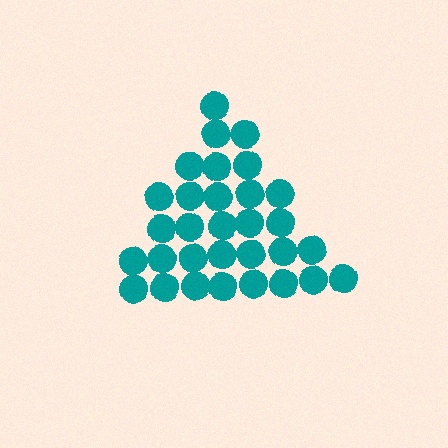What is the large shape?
The large shape is a triangle.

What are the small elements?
The small elements are circles.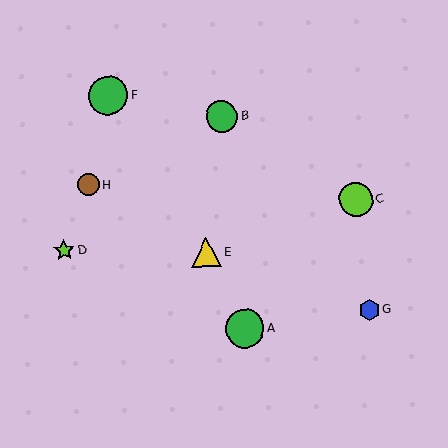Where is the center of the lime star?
The center of the lime star is at (64, 250).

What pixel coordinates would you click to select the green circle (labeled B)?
Click at (221, 116) to select the green circle B.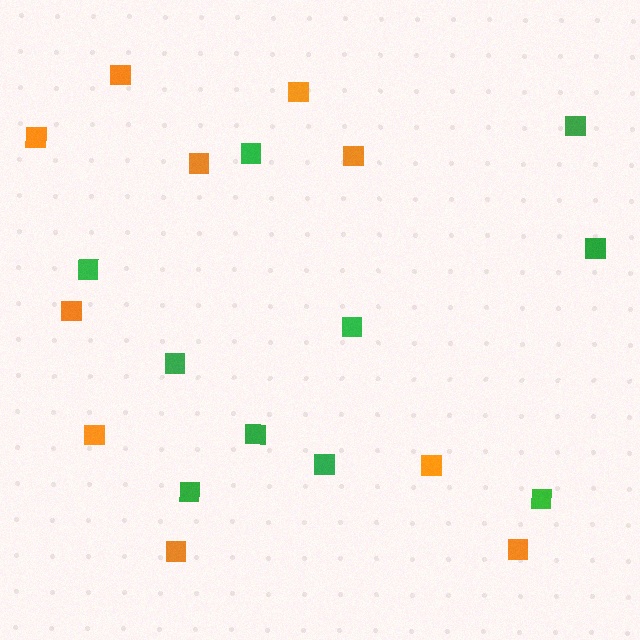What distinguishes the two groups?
There are 2 groups: one group of orange squares (10) and one group of green squares (10).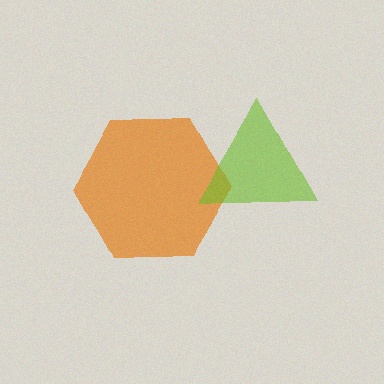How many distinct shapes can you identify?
There are 2 distinct shapes: an orange hexagon, a lime triangle.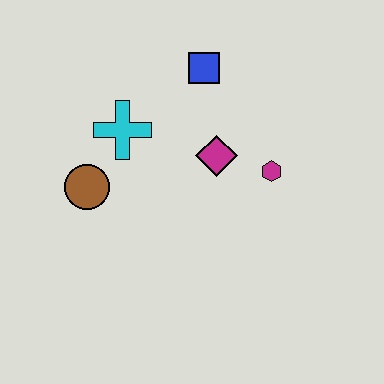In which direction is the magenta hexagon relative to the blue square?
The magenta hexagon is below the blue square.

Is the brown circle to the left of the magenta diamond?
Yes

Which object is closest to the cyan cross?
The brown circle is closest to the cyan cross.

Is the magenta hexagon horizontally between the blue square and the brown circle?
No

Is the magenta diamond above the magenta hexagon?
Yes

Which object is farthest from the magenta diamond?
The brown circle is farthest from the magenta diamond.